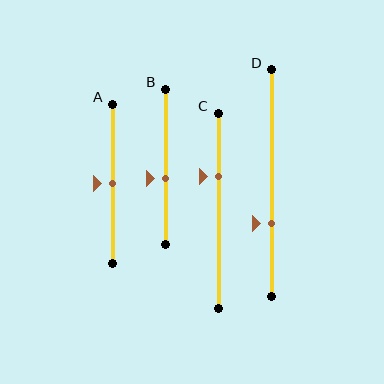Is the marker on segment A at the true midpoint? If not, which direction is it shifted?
Yes, the marker on segment A is at the true midpoint.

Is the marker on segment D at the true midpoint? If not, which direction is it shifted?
No, the marker on segment D is shifted downward by about 18% of the segment length.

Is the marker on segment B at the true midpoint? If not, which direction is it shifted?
No, the marker on segment B is shifted downward by about 8% of the segment length.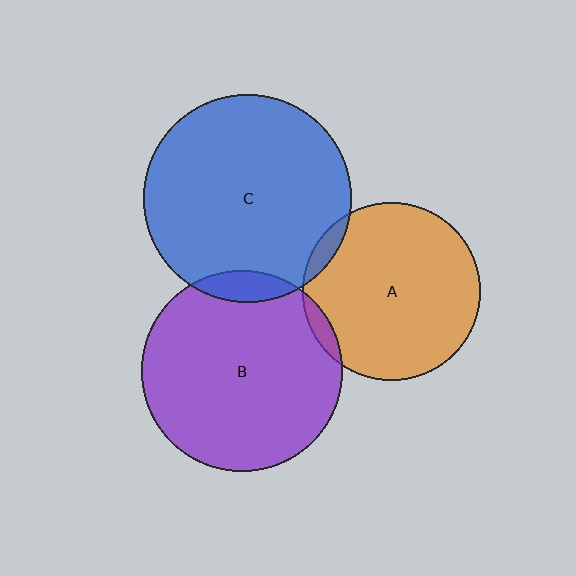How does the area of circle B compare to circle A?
Approximately 1.3 times.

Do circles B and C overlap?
Yes.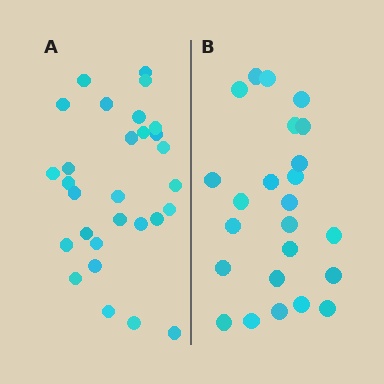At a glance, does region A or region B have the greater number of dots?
Region A (the left region) has more dots.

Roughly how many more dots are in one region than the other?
Region A has about 5 more dots than region B.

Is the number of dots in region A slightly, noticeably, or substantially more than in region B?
Region A has only slightly more — the two regions are fairly close. The ratio is roughly 1.2 to 1.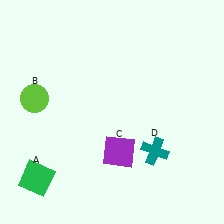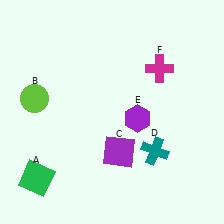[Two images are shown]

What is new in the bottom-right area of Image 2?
A purple hexagon (E) was added in the bottom-right area of Image 2.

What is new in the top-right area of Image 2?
A magenta cross (F) was added in the top-right area of Image 2.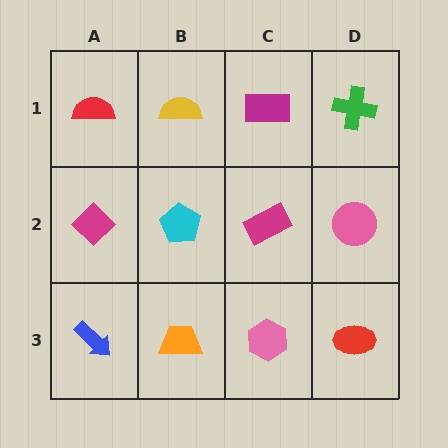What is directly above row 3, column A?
A magenta diamond.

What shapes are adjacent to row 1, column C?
A magenta rectangle (row 2, column C), a yellow semicircle (row 1, column B), a green cross (row 1, column D).